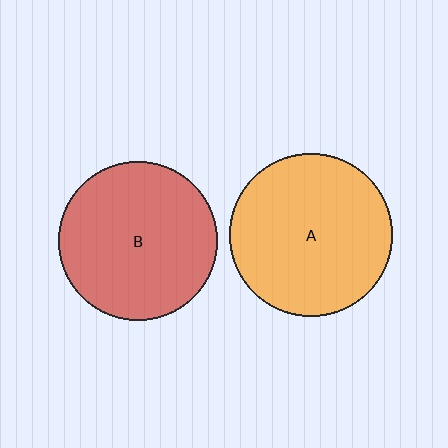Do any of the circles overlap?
No, none of the circles overlap.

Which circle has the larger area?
Circle A (orange).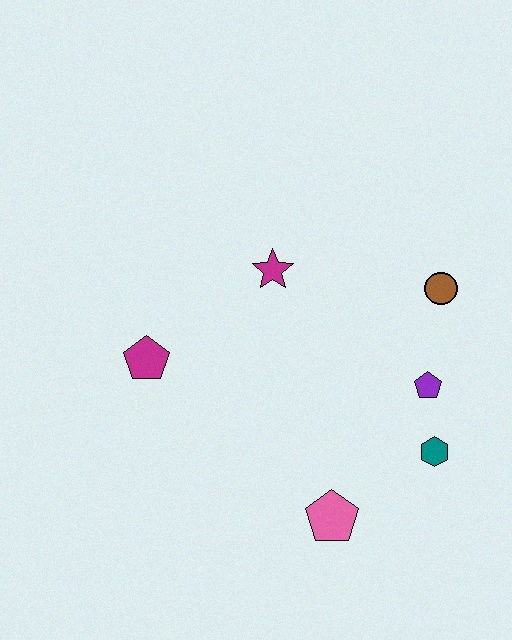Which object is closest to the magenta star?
The magenta pentagon is closest to the magenta star.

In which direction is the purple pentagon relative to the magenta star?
The purple pentagon is to the right of the magenta star.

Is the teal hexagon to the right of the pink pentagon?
Yes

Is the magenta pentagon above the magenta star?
No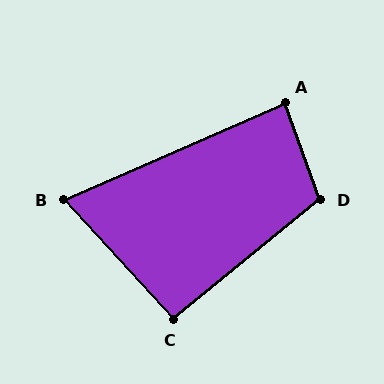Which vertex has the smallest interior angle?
B, at approximately 71 degrees.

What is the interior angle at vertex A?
Approximately 87 degrees (approximately right).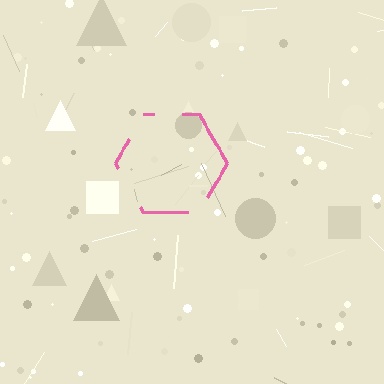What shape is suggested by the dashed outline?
The dashed outline suggests a hexagon.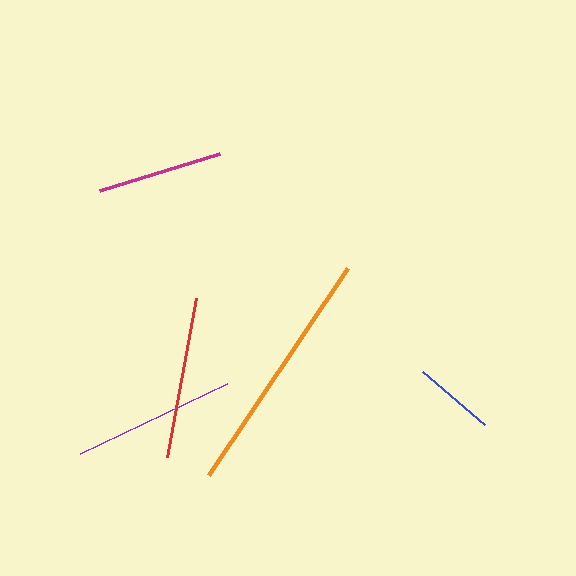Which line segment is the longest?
The orange line is the longest at approximately 249 pixels.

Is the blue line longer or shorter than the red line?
The red line is longer than the blue line.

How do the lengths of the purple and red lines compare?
The purple and red lines are approximately the same length.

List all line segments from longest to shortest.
From longest to shortest: orange, purple, red, magenta, blue.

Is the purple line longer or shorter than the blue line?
The purple line is longer than the blue line.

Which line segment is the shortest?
The blue line is the shortest at approximately 82 pixels.